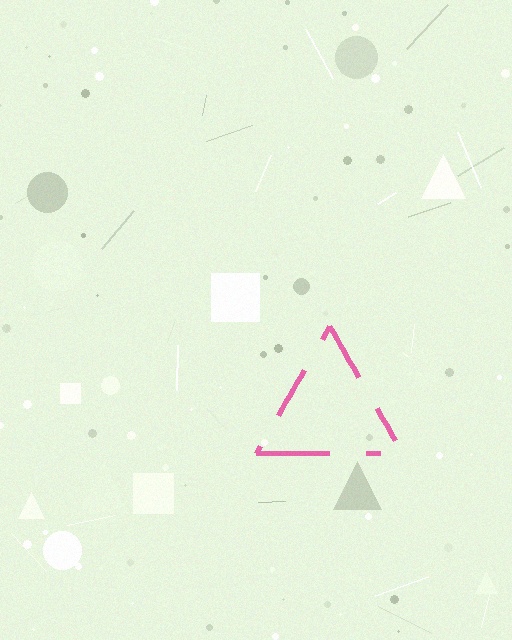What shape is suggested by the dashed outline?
The dashed outline suggests a triangle.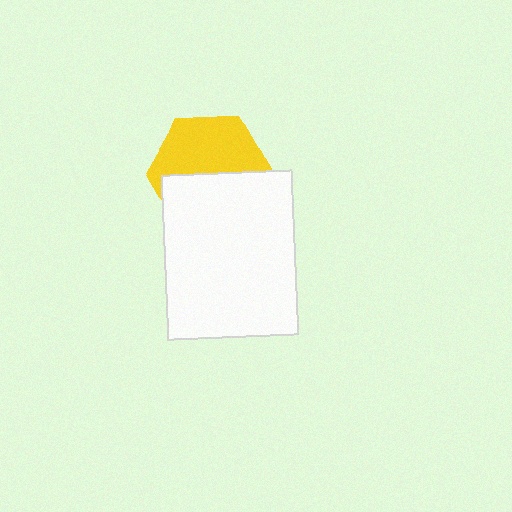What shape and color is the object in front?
The object in front is a white rectangle.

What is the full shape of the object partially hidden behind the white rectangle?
The partially hidden object is a yellow hexagon.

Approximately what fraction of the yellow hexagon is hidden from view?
Roughly 48% of the yellow hexagon is hidden behind the white rectangle.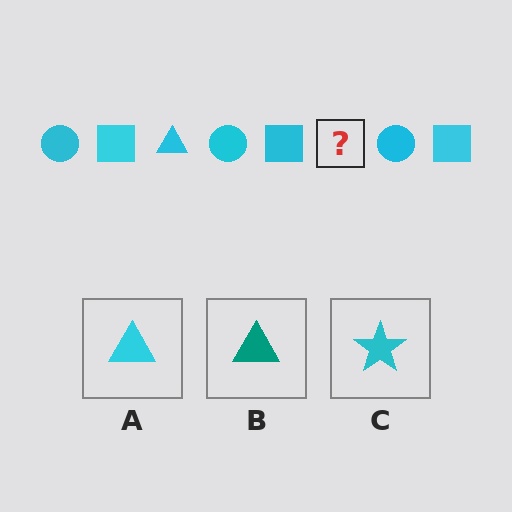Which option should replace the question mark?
Option A.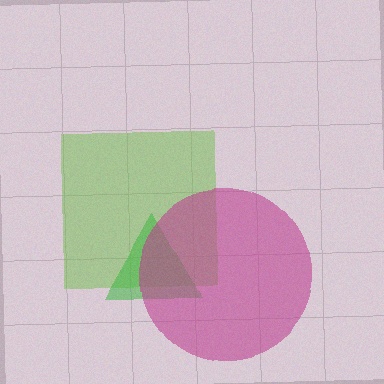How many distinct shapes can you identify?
There are 3 distinct shapes: a lime square, a green triangle, a magenta circle.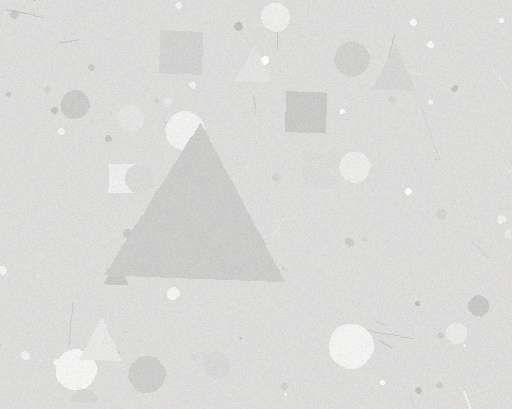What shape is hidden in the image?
A triangle is hidden in the image.